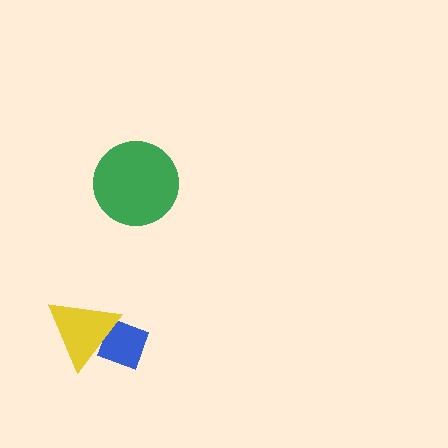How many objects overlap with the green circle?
0 objects overlap with the green circle.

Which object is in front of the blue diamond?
The yellow triangle is in front of the blue diamond.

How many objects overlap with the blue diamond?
1 object overlaps with the blue diamond.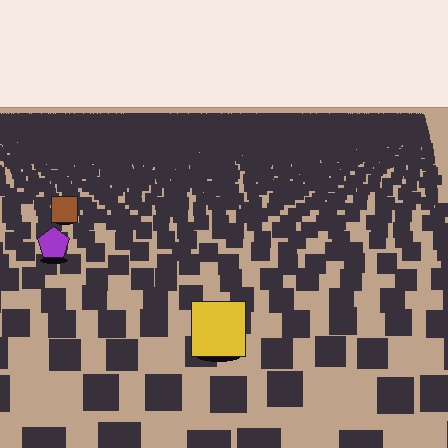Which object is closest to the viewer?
The yellow square is closest. The texture marks near it are larger and more spread out.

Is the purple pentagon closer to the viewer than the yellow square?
No. The yellow square is closer — you can tell from the texture gradient: the ground texture is coarser near it.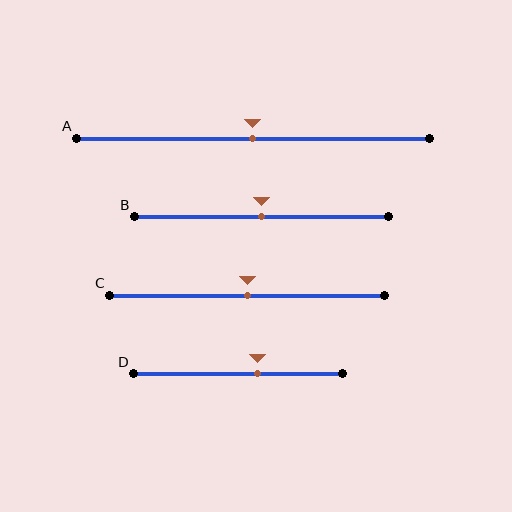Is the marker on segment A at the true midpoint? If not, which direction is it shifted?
Yes, the marker on segment A is at the true midpoint.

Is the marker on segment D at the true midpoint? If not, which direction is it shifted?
No, the marker on segment D is shifted to the right by about 9% of the segment length.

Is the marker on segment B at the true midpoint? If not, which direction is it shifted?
Yes, the marker on segment B is at the true midpoint.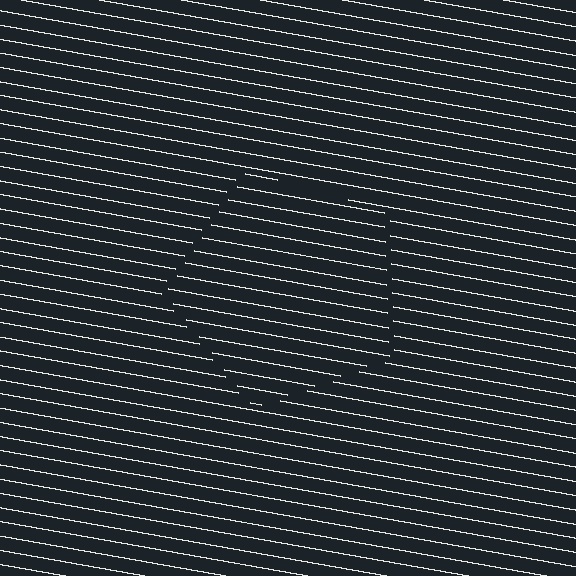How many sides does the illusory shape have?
5 sides — the line-ends trace a pentagon.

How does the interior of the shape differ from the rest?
The interior of the shape contains the same grating, shifted by half a period — the contour is defined by the phase discontinuity where line-ends from the inner and outer gratings abut.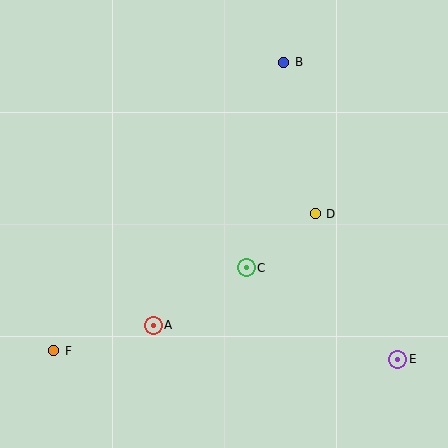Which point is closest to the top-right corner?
Point B is closest to the top-right corner.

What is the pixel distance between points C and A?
The distance between C and A is 109 pixels.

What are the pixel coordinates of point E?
Point E is at (398, 359).